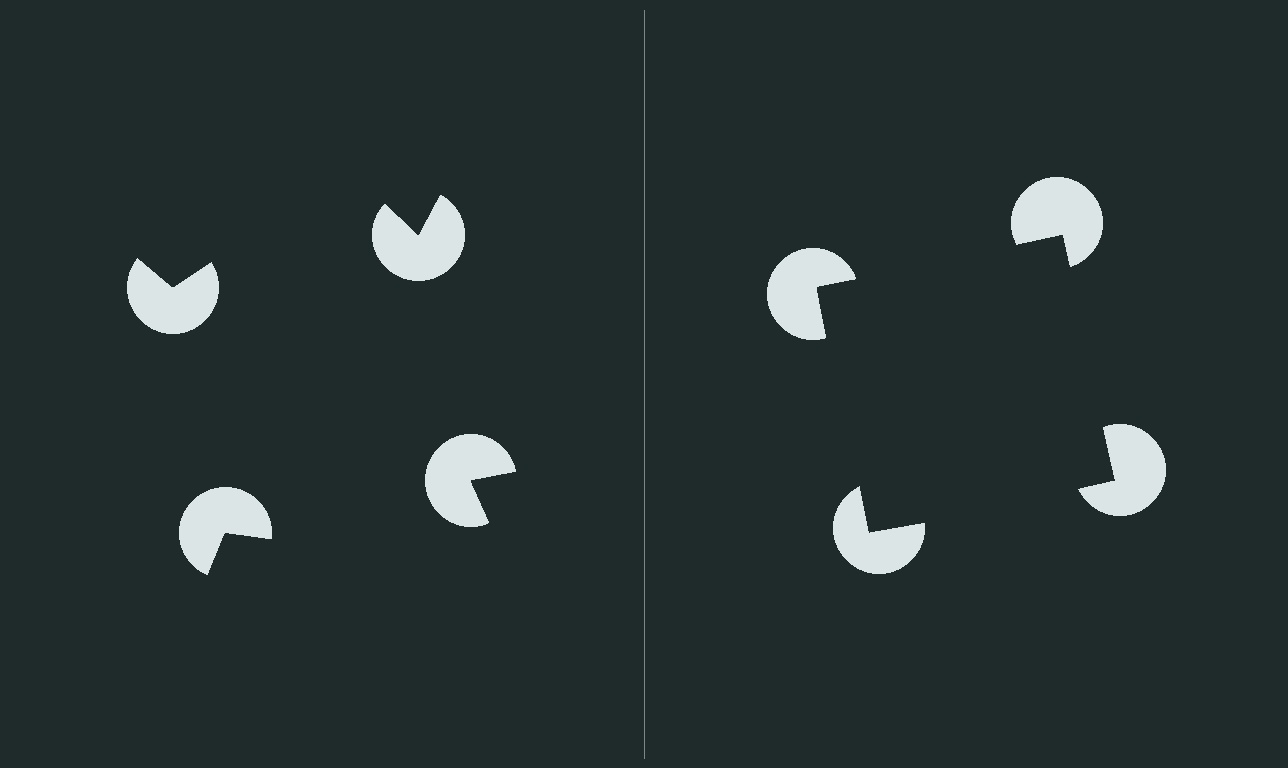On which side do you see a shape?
An illusory square appears on the right side. On the left side the wedge cuts are rotated, so no coherent shape forms.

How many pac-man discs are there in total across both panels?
8 — 4 on each side.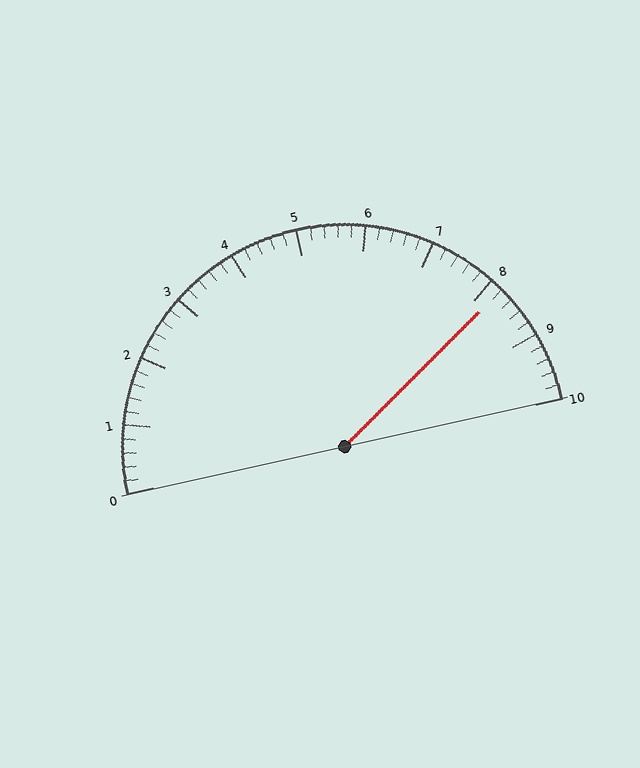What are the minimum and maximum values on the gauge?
The gauge ranges from 0 to 10.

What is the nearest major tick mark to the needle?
The nearest major tick mark is 8.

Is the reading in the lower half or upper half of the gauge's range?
The reading is in the upper half of the range (0 to 10).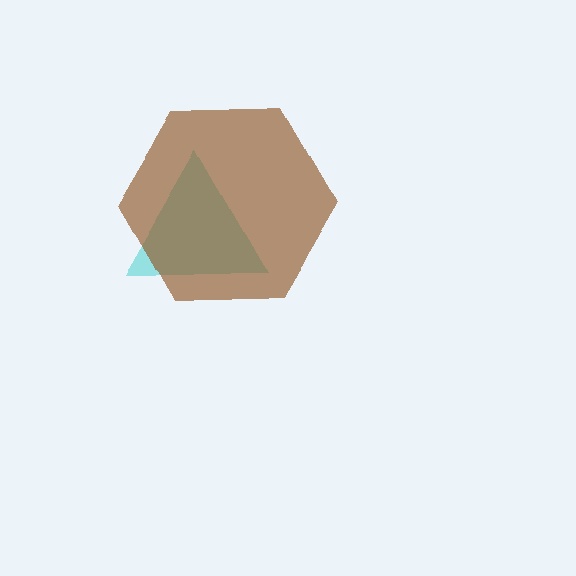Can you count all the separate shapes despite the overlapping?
Yes, there are 2 separate shapes.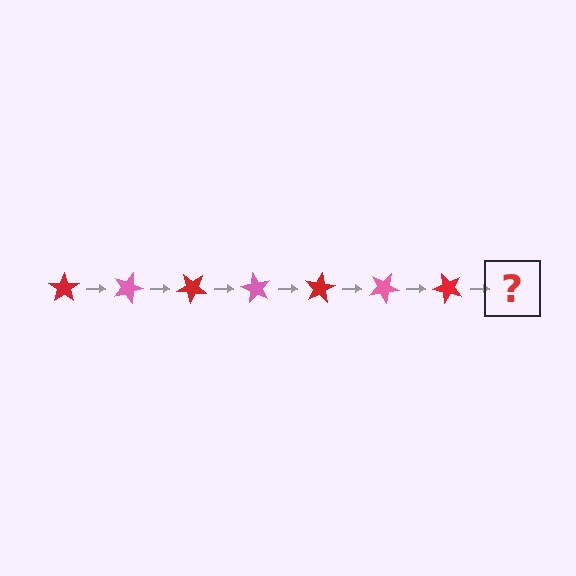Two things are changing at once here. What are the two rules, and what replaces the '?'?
The two rules are that it rotates 20 degrees each step and the color cycles through red and pink. The '?' should be a pink star, rotated 140 degrees from the start.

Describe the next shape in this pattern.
It should be a pink star, rotated 140 degrees from the start.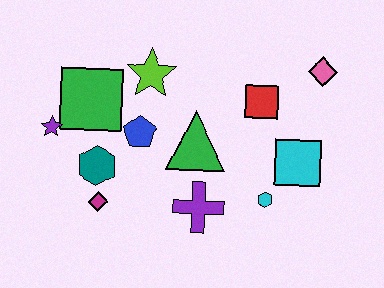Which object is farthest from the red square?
The purple star is farthest from the red square.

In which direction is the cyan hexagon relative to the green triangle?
The cyan hexagon is to the right of the green triangle.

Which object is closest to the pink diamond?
The red square is closest to the pink diamond.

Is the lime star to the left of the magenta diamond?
No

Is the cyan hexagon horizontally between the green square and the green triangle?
No